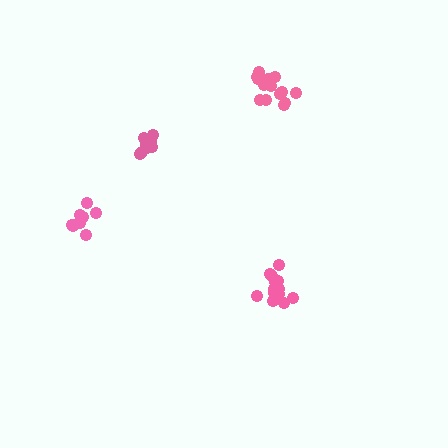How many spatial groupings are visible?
There are 4 spatial groupings.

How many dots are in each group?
Group 1: 12 dots, Group 2: 10 dots, Group 3: 15 dots, Group 4: 15 dots (52 total).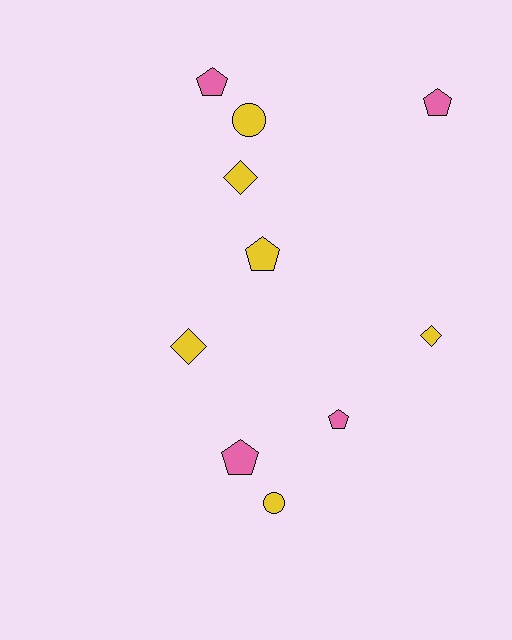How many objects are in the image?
There are 10 objects.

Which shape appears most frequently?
Pentagon, with 5 objects.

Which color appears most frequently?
Yellow, with 6 objects.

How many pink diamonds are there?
There are no pink diamonds.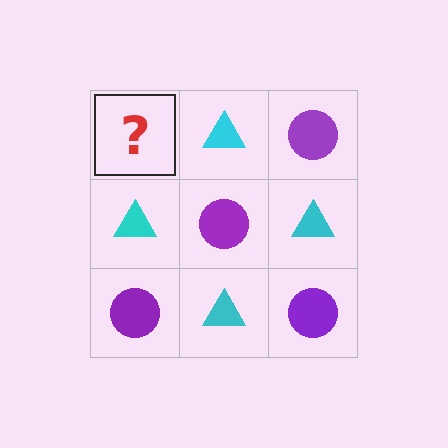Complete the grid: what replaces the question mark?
The question mark should be replaced with a purple circle.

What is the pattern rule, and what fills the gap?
The rule is that it alternates purple circle and cyan triangle in a checkerboard pattern. The gap should be filled with a purple circle.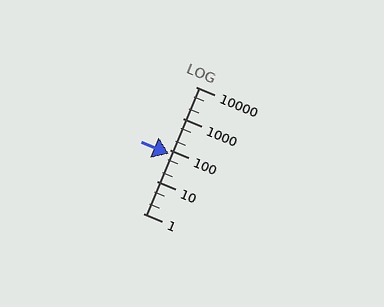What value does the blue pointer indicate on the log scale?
The pointer indicates approximately 74.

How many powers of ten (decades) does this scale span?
The scale spans 4 decades, from 1 to 10000.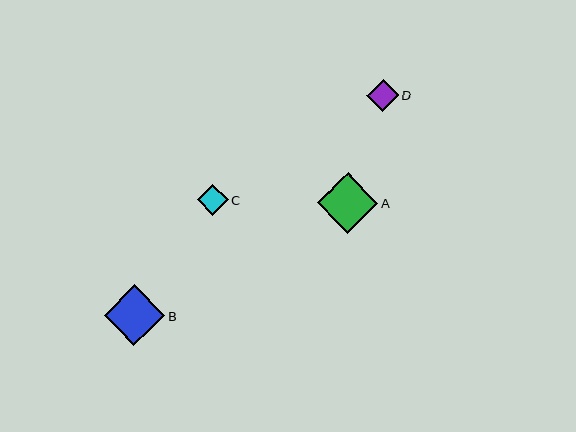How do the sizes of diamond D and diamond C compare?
Diamond D and diamond C are approximately the same size.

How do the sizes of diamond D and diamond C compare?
Diamond D and diamond C are approximately the same size.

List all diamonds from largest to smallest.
From largest to smallest: B, A, D, C.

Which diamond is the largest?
Diamond B is the largest with a size of approximately 61 pixels.